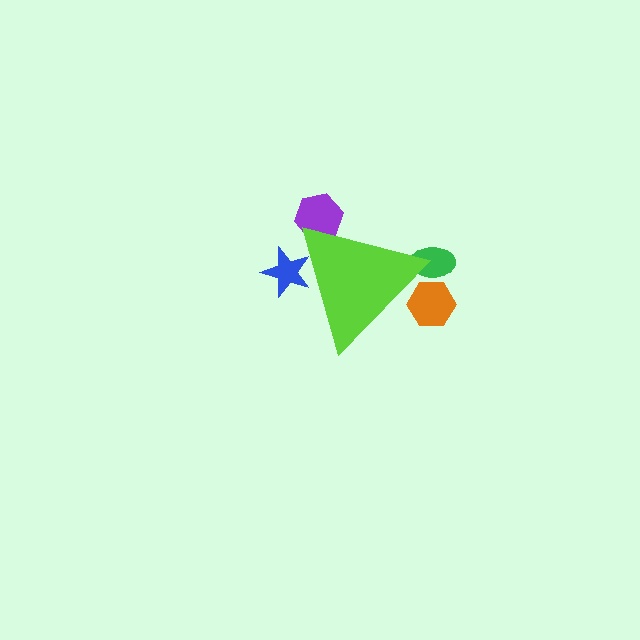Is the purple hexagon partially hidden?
Yes, the purple hexagon is partially hidden behind the lime triangle.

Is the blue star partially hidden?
Yes, the blue star is partially hidden behind the lime triangle.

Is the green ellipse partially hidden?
Yes, the green ellipse is partially hidden behind the lime triangle.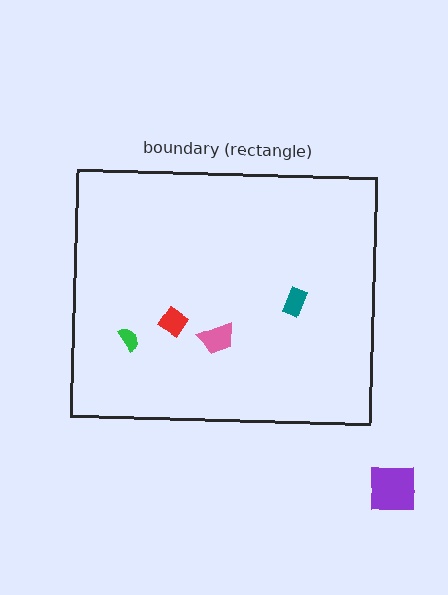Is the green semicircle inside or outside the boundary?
Inside.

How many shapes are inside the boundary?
4 inside, 1 outside.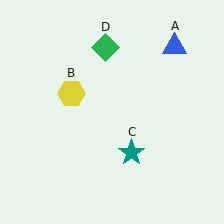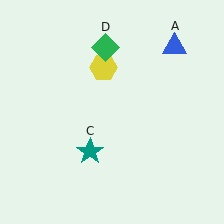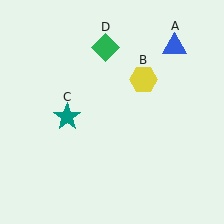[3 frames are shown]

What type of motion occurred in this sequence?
The yellow hexagon (object B), teal star (object C) rotated clockwise around the center of the scene.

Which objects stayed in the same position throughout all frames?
Blue triangle (object A) and green diamond (object D) remained stationary.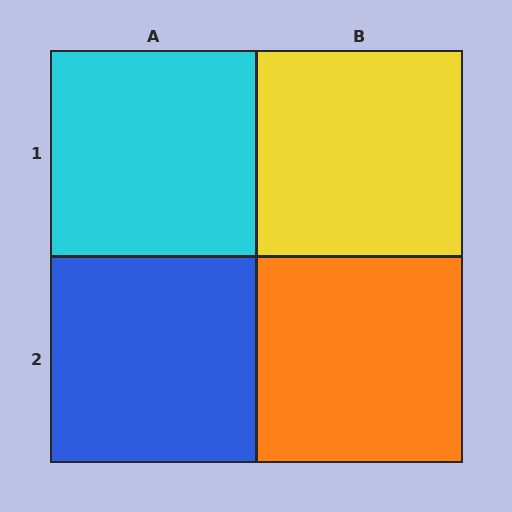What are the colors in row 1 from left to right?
Cyan, yellow.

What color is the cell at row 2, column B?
Orange.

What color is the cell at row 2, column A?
Blue.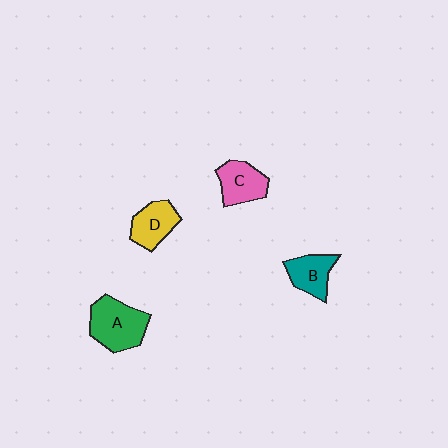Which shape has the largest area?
Shape A (green).